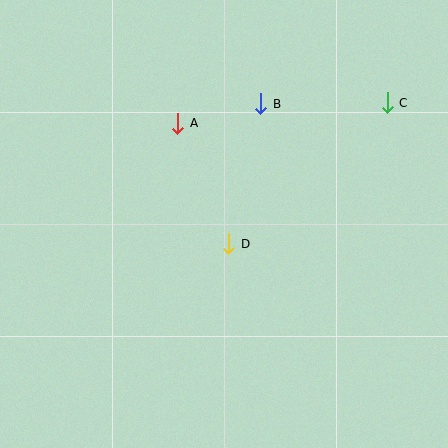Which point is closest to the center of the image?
Point D at (229, 244) is closest to the center.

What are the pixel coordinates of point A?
Point A is at (178, 123).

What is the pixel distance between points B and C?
The distance between B and C is 127 pixels.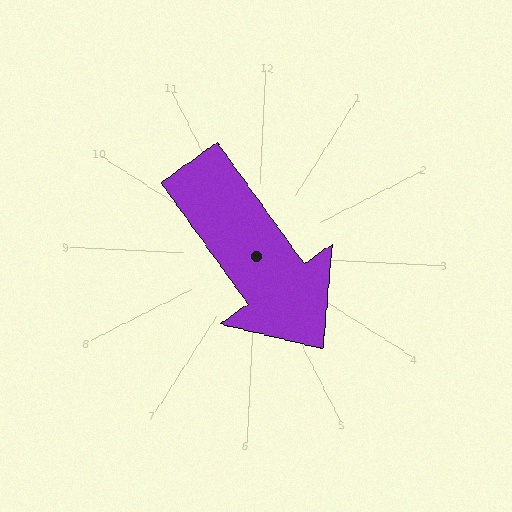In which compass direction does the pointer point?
Southeast.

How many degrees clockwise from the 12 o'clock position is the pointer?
Approximately 142 degrees.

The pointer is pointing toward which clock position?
Roughly 5 o'clock.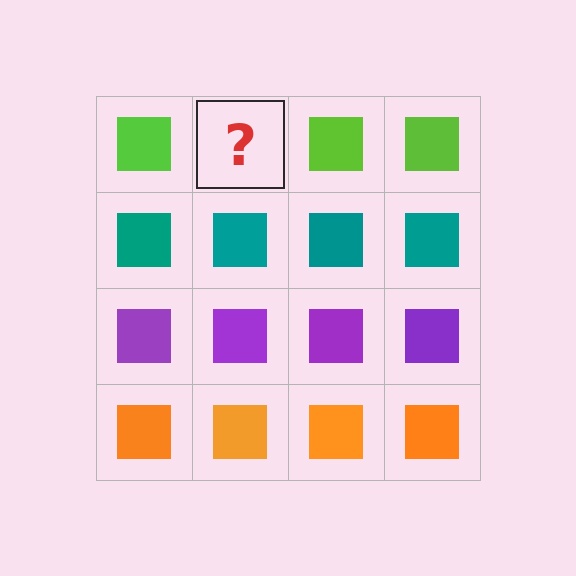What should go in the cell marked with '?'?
The missing cell should contain a lime square.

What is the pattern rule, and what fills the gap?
The rule is that each row has a consistent color. The gap should be filled with a lime square.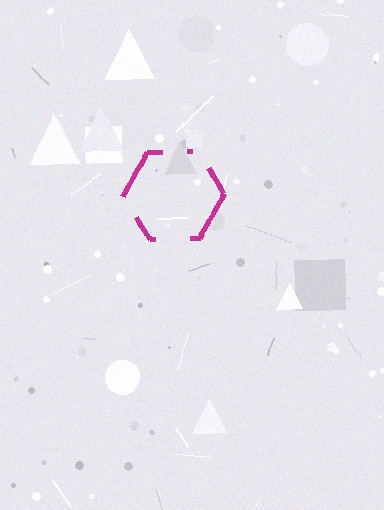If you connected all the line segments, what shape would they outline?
They would outline a hexagon.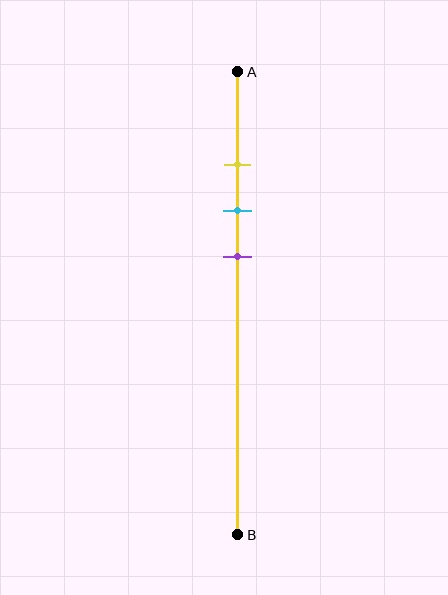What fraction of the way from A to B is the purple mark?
The purple mark is approximately 40% (0.4) of the way from A to B.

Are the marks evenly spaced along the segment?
Yes, the marks are approximately evenly spaced.